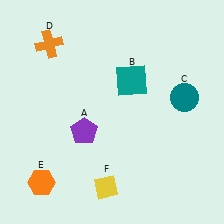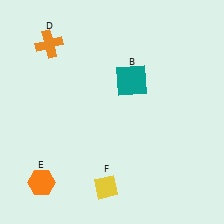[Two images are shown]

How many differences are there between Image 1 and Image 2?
There are 2 differences between the two images.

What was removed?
The purple pentagon (A), the teal circle (C) were removed in Image 2.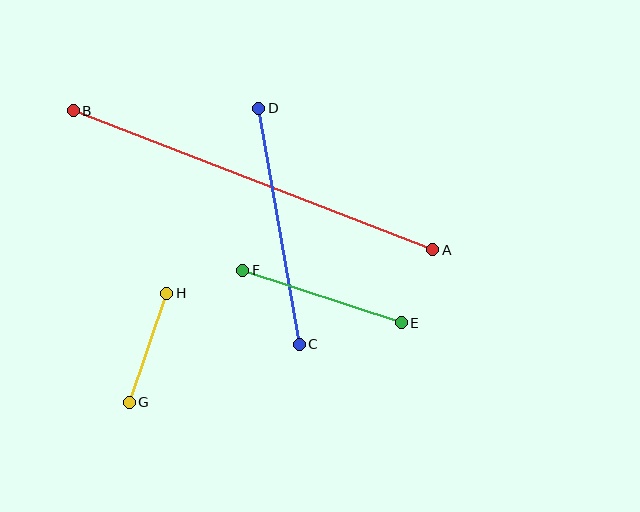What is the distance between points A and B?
The distance is approximately 385 pixels.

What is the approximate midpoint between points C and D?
The midpoint is at approximately (279, 226) pixels.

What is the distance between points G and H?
The distance is approximately 115 pixels.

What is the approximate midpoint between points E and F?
The midpoint is at approximately (322, 297) pixels.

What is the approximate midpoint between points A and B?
The midpoint is at approximately (253, 180) pixels.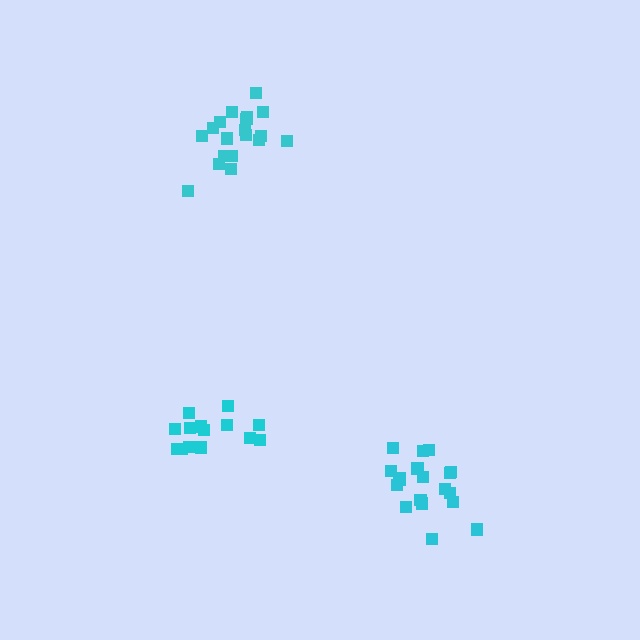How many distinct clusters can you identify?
There are 3 distinct clusters.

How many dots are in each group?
Group 1: 19 dots, Group 2: 19 dots, Group 3: 14 dots (52 total).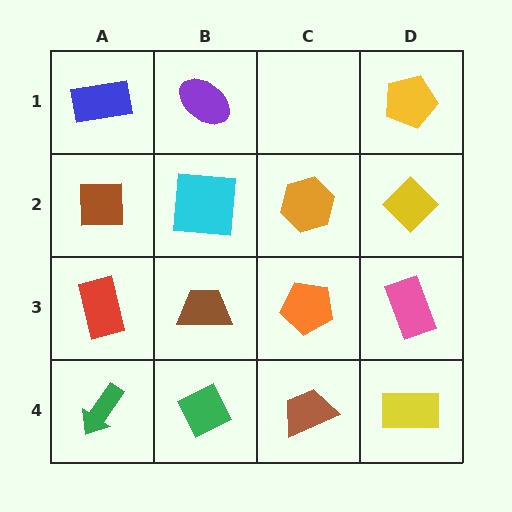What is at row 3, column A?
A red rectangle.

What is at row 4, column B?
A green diamond.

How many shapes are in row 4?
4 shapes.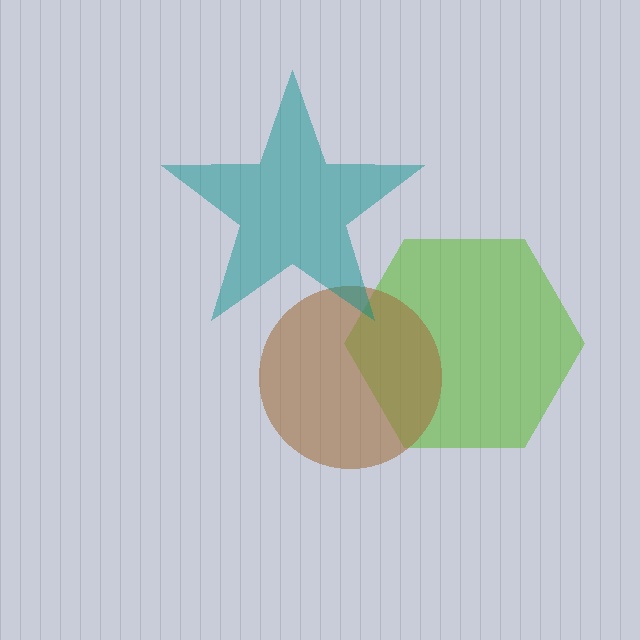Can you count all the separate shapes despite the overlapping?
Yes, there are 3 separate shapes.